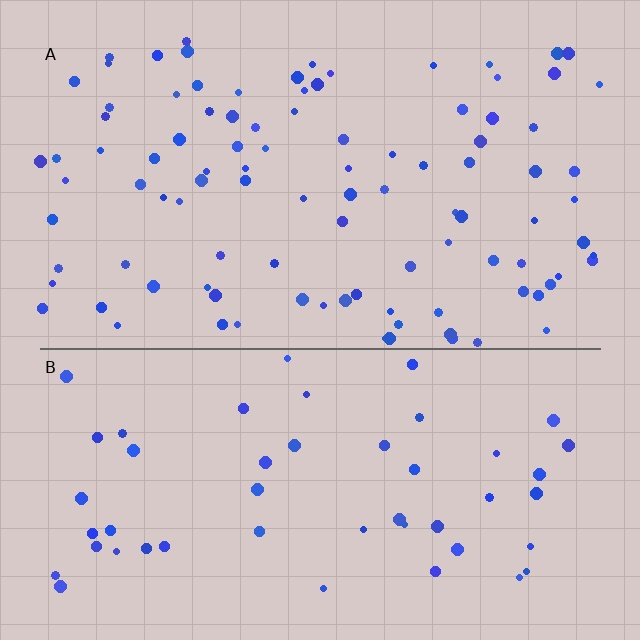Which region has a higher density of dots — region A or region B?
A (the top).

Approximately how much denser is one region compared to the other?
Approximately 2.0× — region A over region B.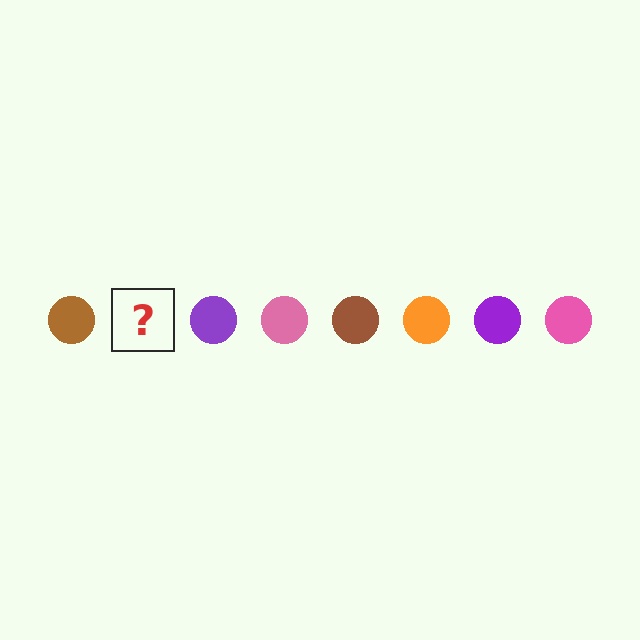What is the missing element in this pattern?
The missing element is an orange circle.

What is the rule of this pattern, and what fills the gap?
The rule is that the pattern cycles through brown, orange, purple, pink circles. The gap should be filled with an orange circle.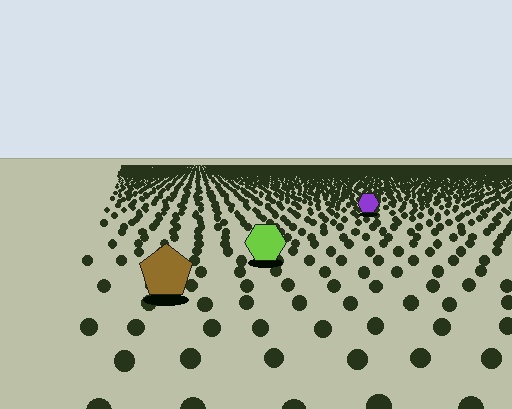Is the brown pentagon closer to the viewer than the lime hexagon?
Yes. The brown pentagon is closer — you can tell from the texture gradient: the ground texture is coarser near it.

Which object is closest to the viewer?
The brown pentagon is closest. The texture marks near it are larger and more spread out.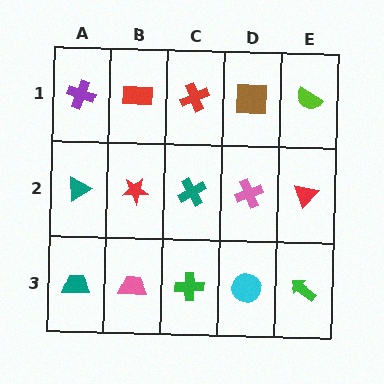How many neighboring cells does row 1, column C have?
3.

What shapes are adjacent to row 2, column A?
A purple cross (row 1, column A), a teal trapezoid (row 3, column A), a red star (row 2, column B).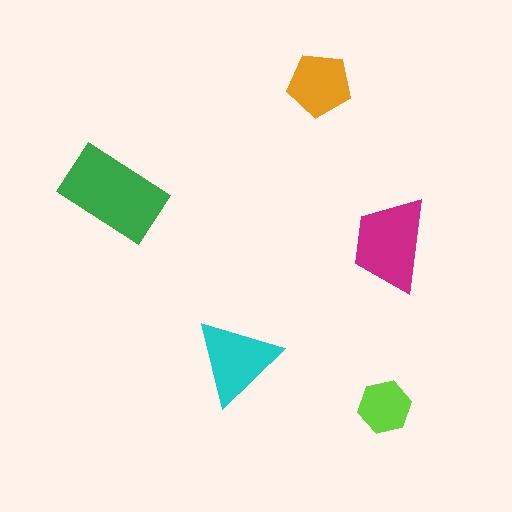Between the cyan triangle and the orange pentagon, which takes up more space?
The cyan triangle.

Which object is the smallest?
The lime hexagon.